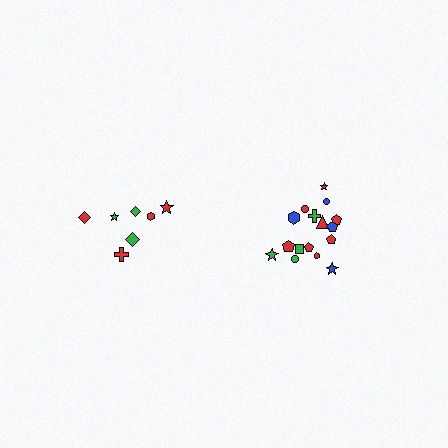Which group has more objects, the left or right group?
The right group.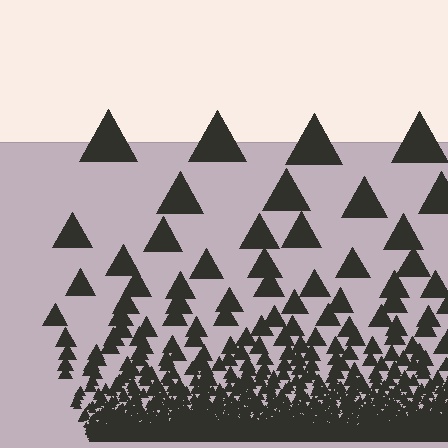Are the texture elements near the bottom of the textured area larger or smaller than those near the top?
Smaller. The gradient is inverted — elements near the bottom are smaller and denser.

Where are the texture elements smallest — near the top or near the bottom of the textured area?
Near the bottom.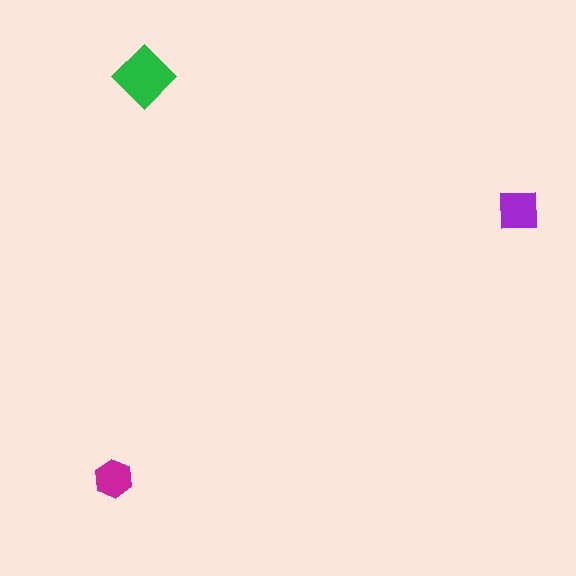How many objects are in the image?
There are 3 objects in the image.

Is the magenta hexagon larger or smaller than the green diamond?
Smaller.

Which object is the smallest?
The magenta hexagon.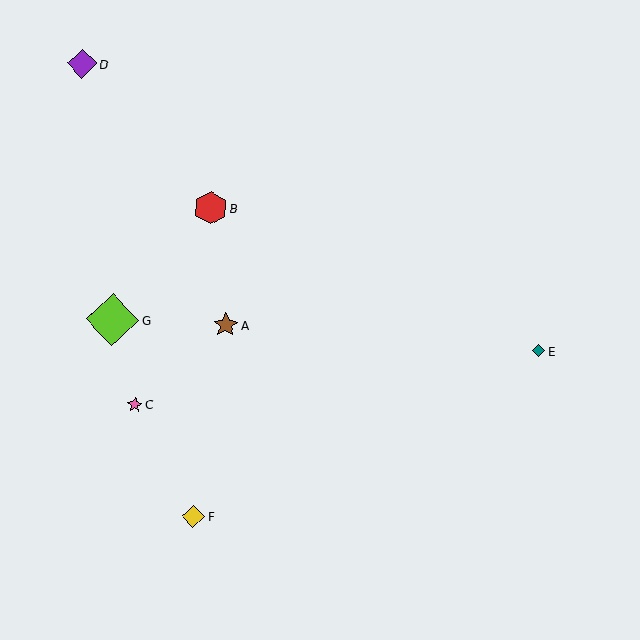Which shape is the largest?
The lime diamond (labeled G) is the largest.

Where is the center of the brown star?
The center of the brown star is at (226, 325).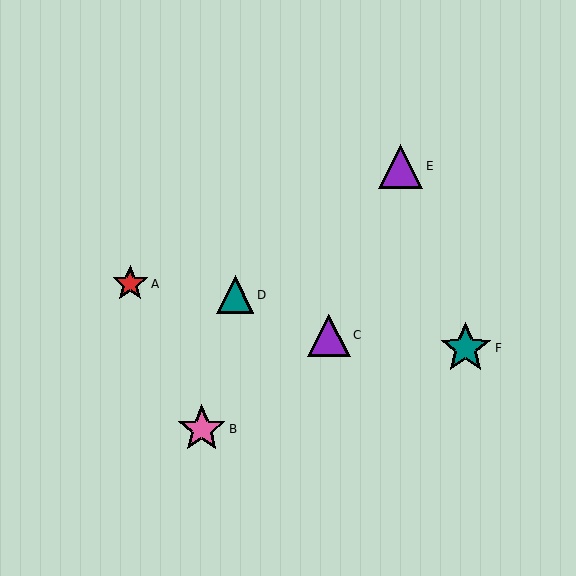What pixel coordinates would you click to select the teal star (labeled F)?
Click at (466, 348) to select the teal star F.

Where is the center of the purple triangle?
The center of the purple triangle is at (329, 335).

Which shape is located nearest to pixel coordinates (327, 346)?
The purple triangle (labeled C) at (329, 335) is nearest to that location.